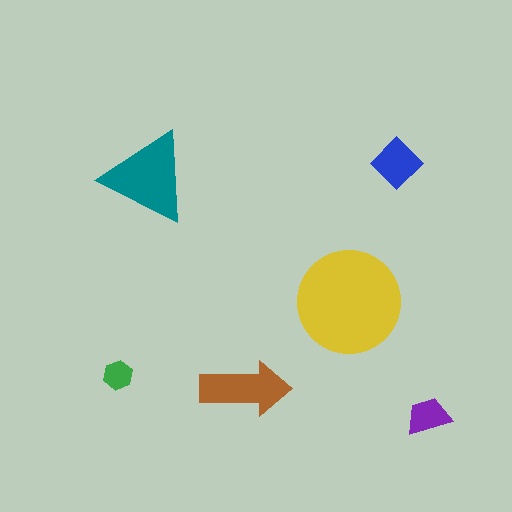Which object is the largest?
The yellow circle.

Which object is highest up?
The blue diamond is topmost.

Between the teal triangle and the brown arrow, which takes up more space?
The teal triangle.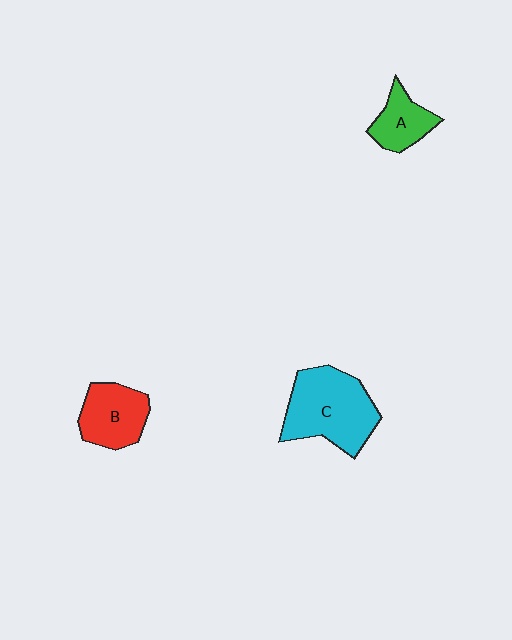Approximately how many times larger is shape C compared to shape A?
Approximately 2.2 times.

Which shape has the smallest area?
Shape A (green).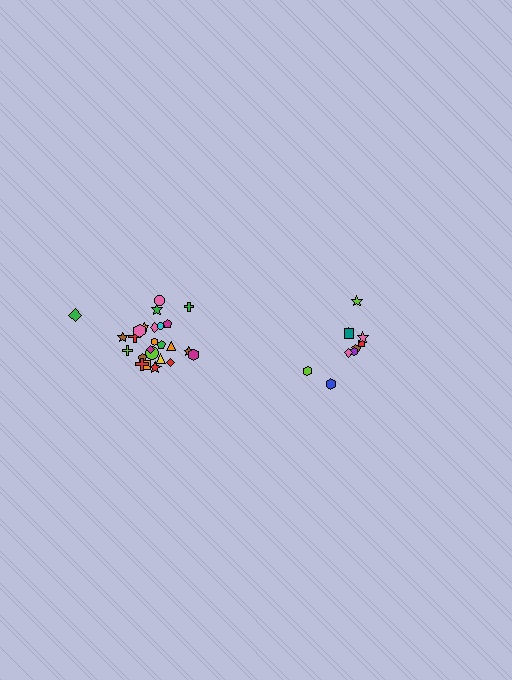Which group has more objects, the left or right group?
The left group.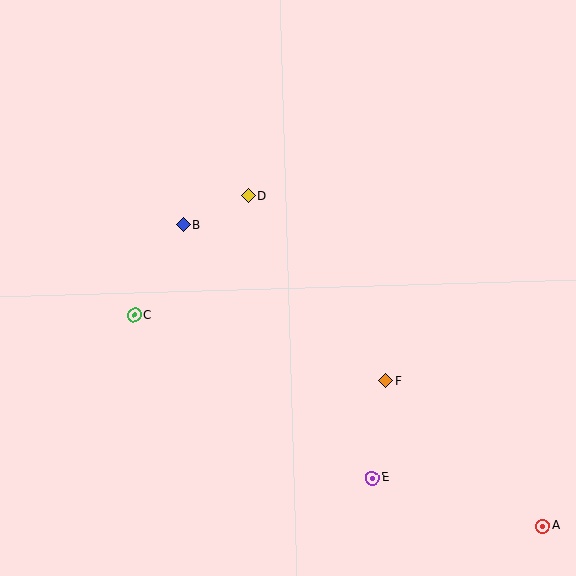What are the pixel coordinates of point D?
Point D is at (249, 196).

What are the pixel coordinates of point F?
Point F is at (385, 381).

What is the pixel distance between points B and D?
The distance between B and D is 71 pixels.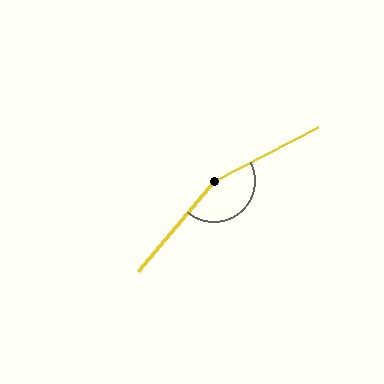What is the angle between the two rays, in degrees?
Approximately 157 degrees.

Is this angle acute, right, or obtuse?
It is obtuse.